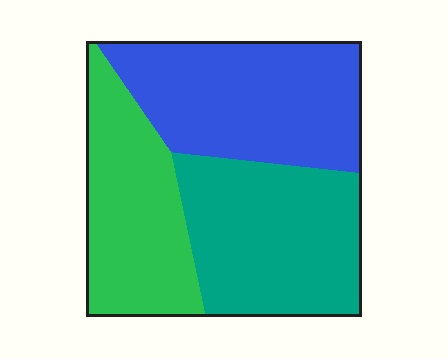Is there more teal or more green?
Teal.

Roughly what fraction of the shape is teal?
Teal covers about 35% of the shape.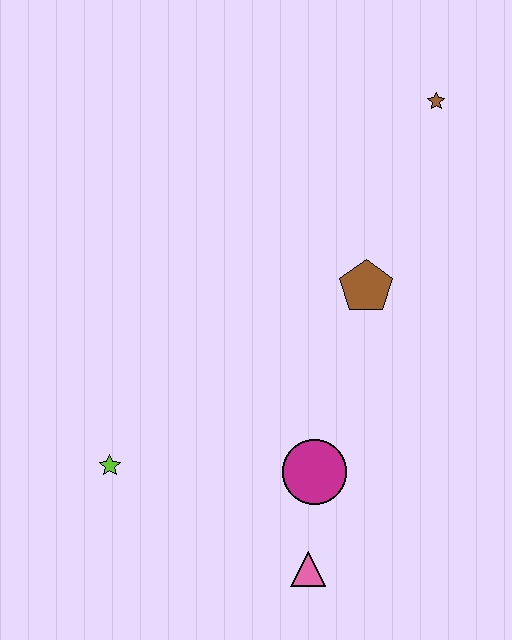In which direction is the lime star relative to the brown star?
The lime star is below the brown star.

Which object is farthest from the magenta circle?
The brown star is farthest from the magenta circle.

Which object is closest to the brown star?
The brown pentagon is closest to the brown star.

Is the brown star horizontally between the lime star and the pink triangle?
No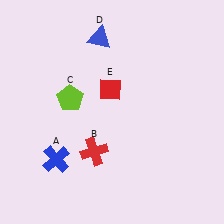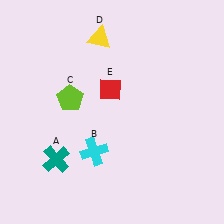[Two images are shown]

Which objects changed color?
A changed from blue to teal. B changed from red to cyan. D changed from blue to yellow.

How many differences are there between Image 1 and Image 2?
There are 3 differences between the two images.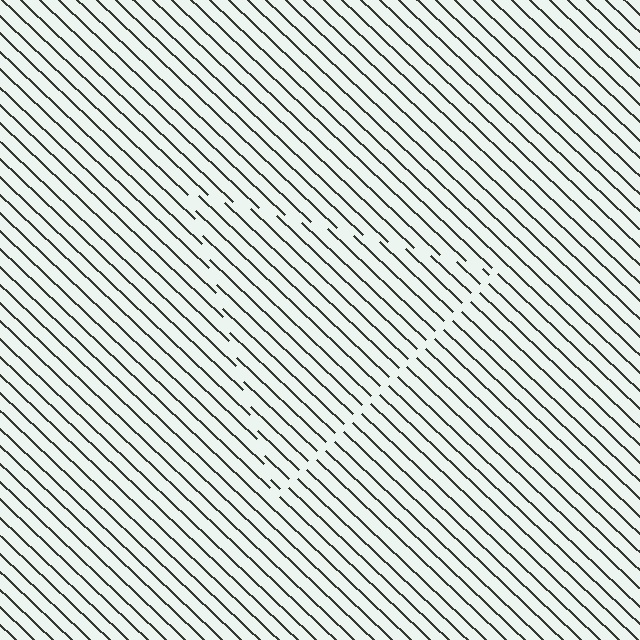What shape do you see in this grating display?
An illusory triangle. The interior of the shape contains the same grating, shifted by half a period — the contour is defined by the phase discontinuity where line-ends from the inner and outer gratings abut.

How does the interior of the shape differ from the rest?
The interior of the shape contains the same grating, shifted by half a period — the contour is defined by the phase discontinuity where line-ends from the inner and outer gratings abut.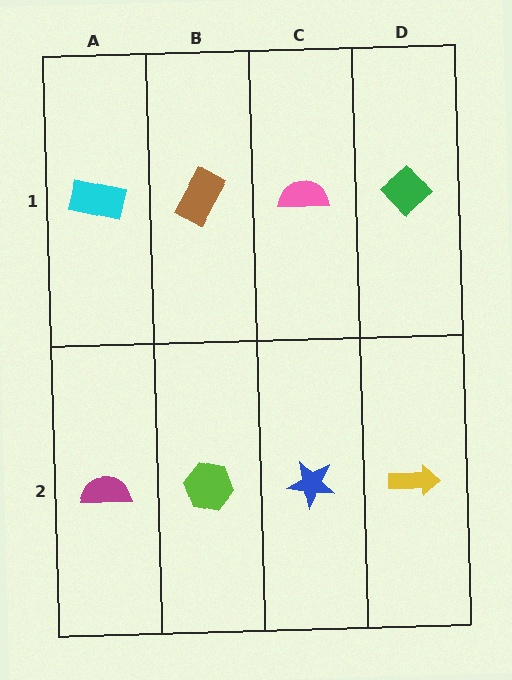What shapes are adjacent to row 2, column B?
A brown rectangle (row 1, column B), a magenta semicircle (row 2, column A), a blue star (row 2, column C).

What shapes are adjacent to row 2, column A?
A cyan rectangle (row 1, column A), a lime hexagon (row 2, column B).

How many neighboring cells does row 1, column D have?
2.